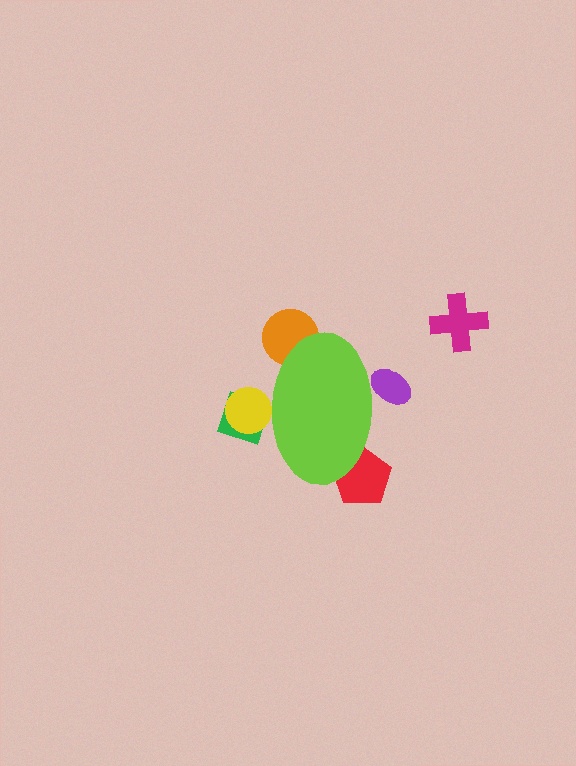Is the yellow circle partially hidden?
Yes, the yellow circle is partially hidden behind the lime ellipse.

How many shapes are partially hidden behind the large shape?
5 shapes are partially hidden.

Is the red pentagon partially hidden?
Yes, the red pentagon is partially hidden behind the lime ellipse.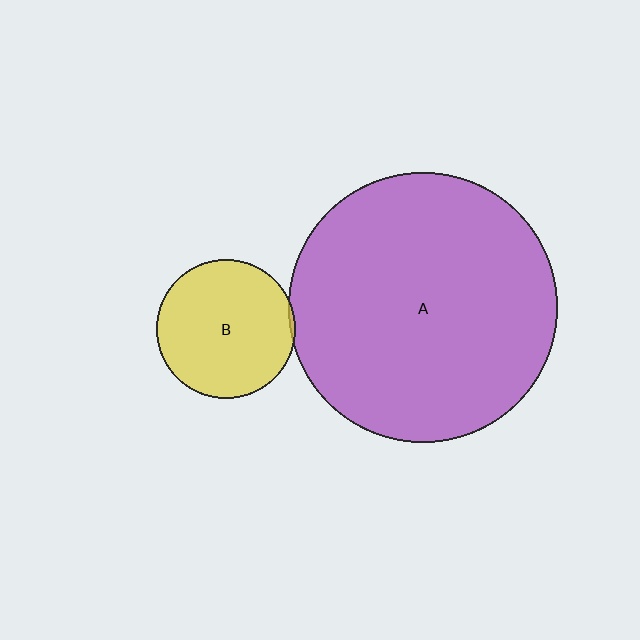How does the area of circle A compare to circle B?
Approximately 3.8 times.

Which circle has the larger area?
Circle A (purple).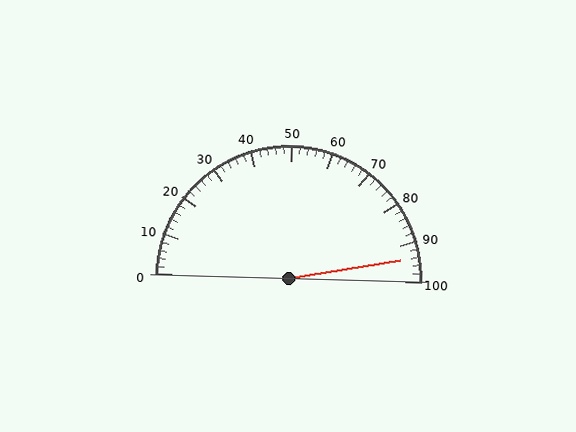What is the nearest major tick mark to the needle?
The nearest major tick mark is 90.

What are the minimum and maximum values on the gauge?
The gauge ranges from 0 to 100.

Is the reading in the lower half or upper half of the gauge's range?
The reading is in the upper half of the range (0 to 100).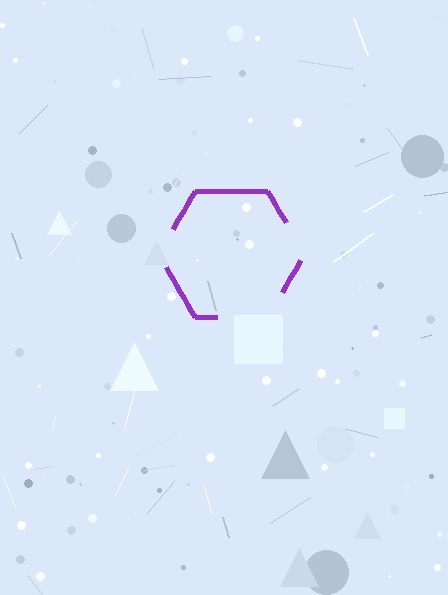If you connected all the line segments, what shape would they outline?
They would outline a hexagon.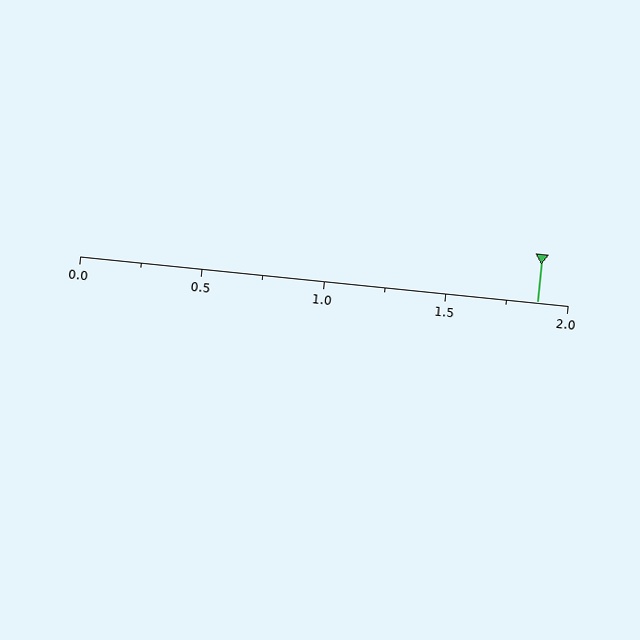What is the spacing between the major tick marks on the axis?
The major ticks are spaced 0.5 apart.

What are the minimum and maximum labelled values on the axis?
The axis runs from 0.0 to 2.0.